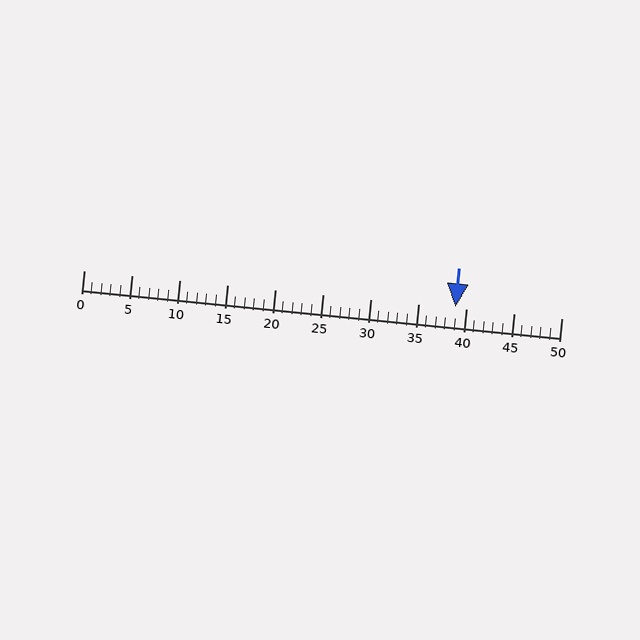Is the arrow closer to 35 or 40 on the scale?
The arrow is closer to 40.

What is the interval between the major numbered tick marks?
The major tick marks are spaced 5 units apart.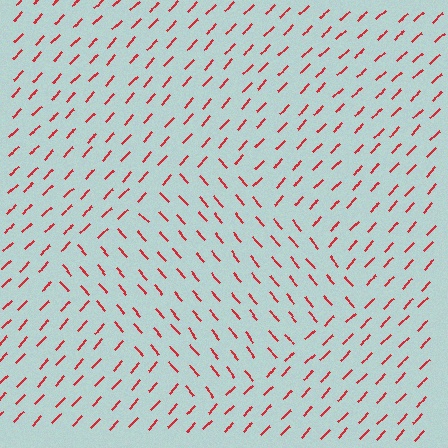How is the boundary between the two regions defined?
The boundary is defined purely by a change in line orientation (approximately 85 degrees difference). All lines are the same color and thickness.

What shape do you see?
I see a diamond.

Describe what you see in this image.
The image is filled with small red line segments. A diamond region in the image has lines oriented differently from the surrounding lines, creating a visible texture boundary.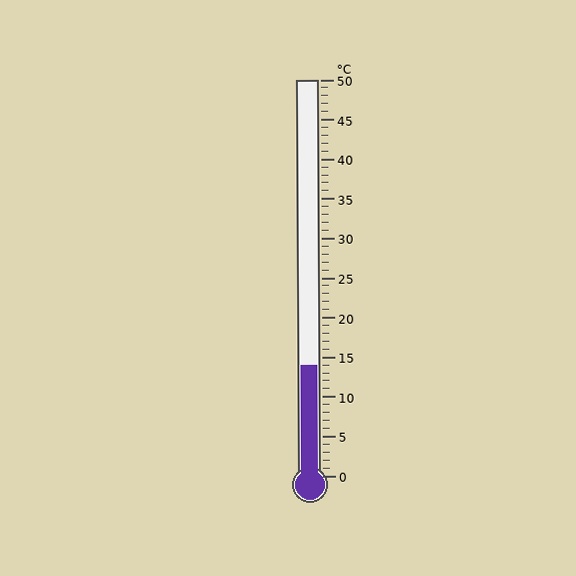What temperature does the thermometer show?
The thermometer shows approximately 14°C.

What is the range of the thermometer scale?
The thermometer scale ranges from 0°C to 50°C.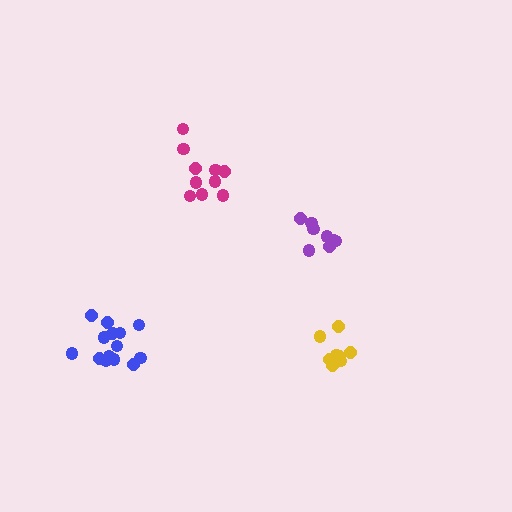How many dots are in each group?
Group 1: 10 dots, Group 2: 8 dots, Group 3: 14 dots, Group 4: 8 dots (40 total).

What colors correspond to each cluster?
The clusters are colored: magenta, purple, blue, yellow.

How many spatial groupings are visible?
There are 4 spatial groupings.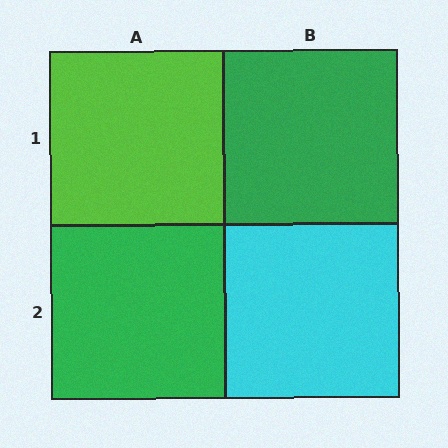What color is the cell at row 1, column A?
Lime.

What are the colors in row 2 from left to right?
Green, cyan.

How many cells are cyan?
1 cell is cyan.